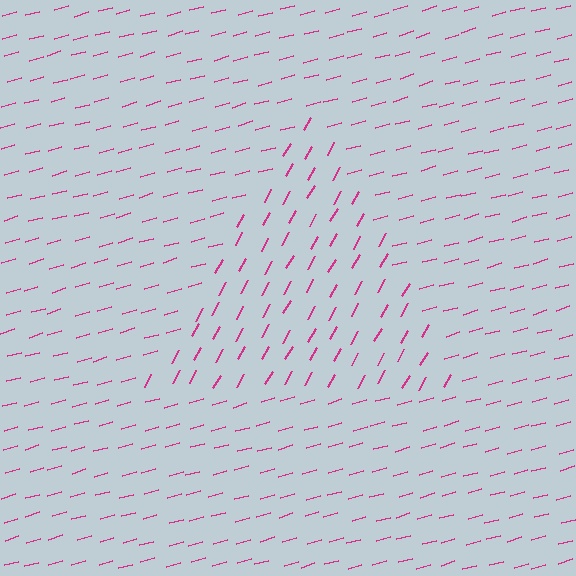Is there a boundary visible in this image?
Yes, there is a texture boundary formed by a change in line orientation.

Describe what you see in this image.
The image is filled with small magenta line segments. A triangle region in the image has lines oriented differently from the surrounding lines, creating a visible texture boundary.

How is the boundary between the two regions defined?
The boundary is defined purely by a change in line orientation (approximately 45 degrees difference). All lines are the same color and thickness.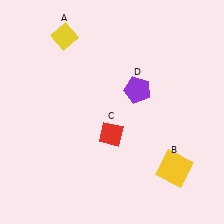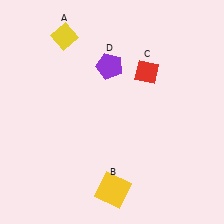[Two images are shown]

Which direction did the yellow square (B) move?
The yellow square (B) moved left.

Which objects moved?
The objects that moved are: the yellow square (B), the red diamond (C), the purple pentagon (D).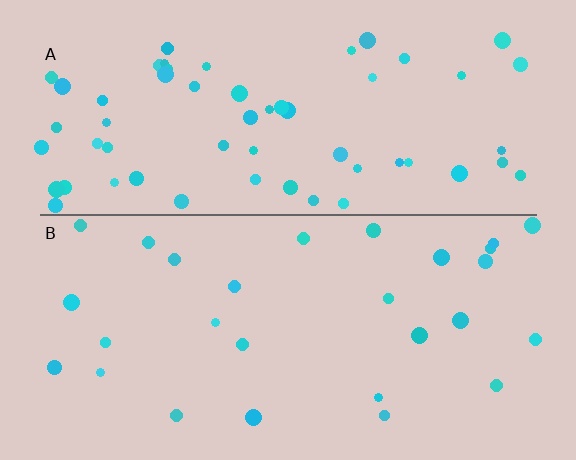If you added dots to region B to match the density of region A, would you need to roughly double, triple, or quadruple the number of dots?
Approximately double.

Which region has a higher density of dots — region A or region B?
A (the top).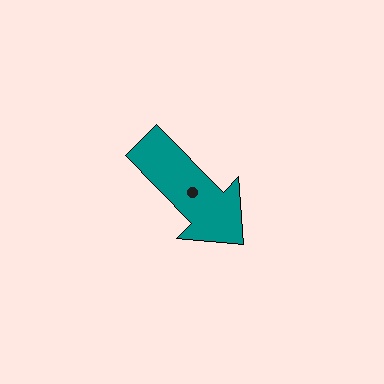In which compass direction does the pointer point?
Southeast.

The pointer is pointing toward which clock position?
Roughly 5 o'clock.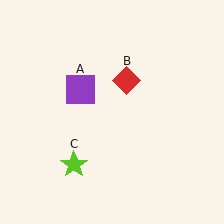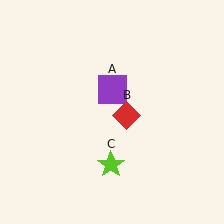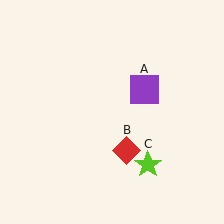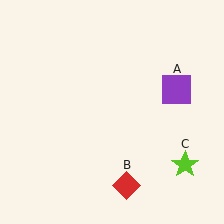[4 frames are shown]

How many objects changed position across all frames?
3 objects changed position: purple square (object A), red diamond (object B), lime star (object C).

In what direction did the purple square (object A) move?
The purple square (object A) moved right.